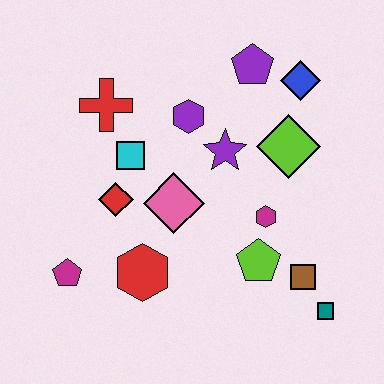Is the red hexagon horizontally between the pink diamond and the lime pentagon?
No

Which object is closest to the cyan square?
The red diamond is closest to the cyan square.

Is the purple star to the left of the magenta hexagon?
Yes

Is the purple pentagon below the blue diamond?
No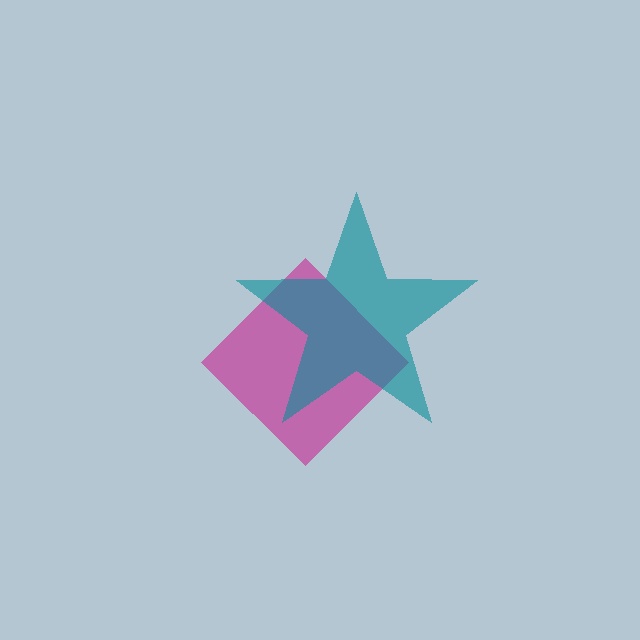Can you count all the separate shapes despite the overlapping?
Yes, there are 2 separate shapes.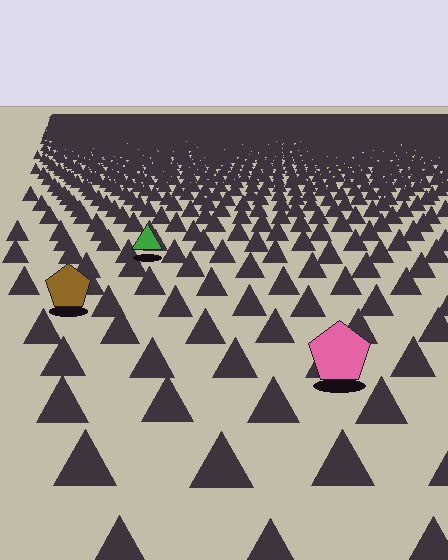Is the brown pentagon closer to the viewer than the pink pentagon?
No. The pink pentagon is closer — you can tell from the texture gradient: the ground texture is coarser near it.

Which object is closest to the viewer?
The pink pentagon is closest. The texture marks near it are larger and more spread out.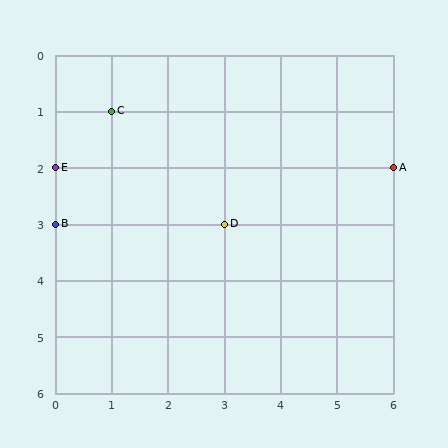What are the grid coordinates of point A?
Point A is at grid coordinates (6, 2).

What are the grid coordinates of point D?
Point D is at grid coordinates (3, 3).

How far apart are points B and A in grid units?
Points B and A are 6 columns and 1 row apart (about 6.1 grid units diagonally).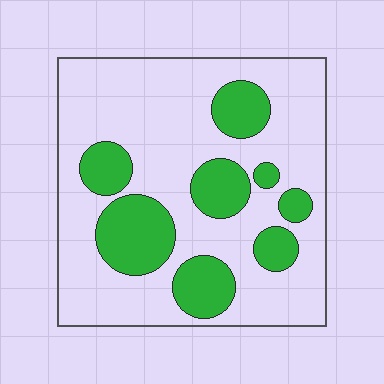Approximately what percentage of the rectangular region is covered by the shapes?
Approximately 25%.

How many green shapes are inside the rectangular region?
8.